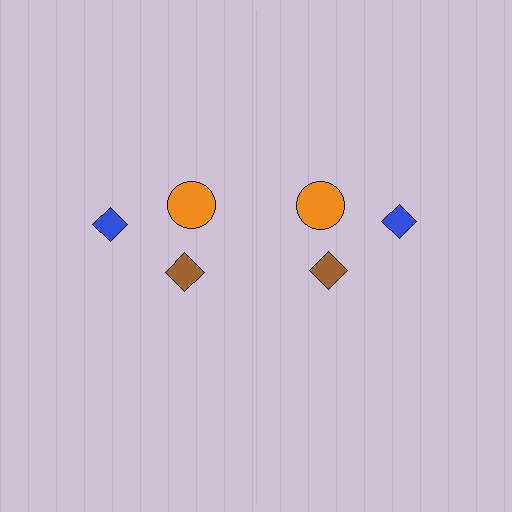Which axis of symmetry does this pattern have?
The pattern has a vertical axis of symmetry running through the center of the image.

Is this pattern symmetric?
Yes, this pattern has bilateral (reflection) symmetry.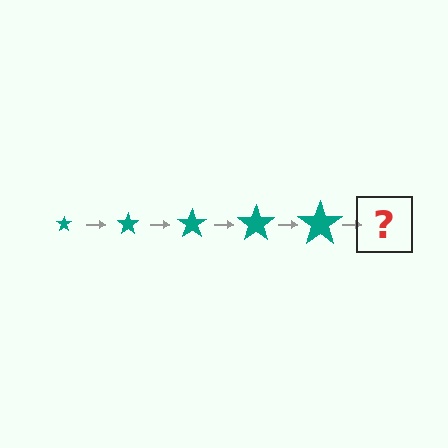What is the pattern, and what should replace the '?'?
The pattern is that the star gets progressively larger each step. The '?' should be a teal star, larger than the previous one.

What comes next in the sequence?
The next element should be a teal star, larger than the previous one.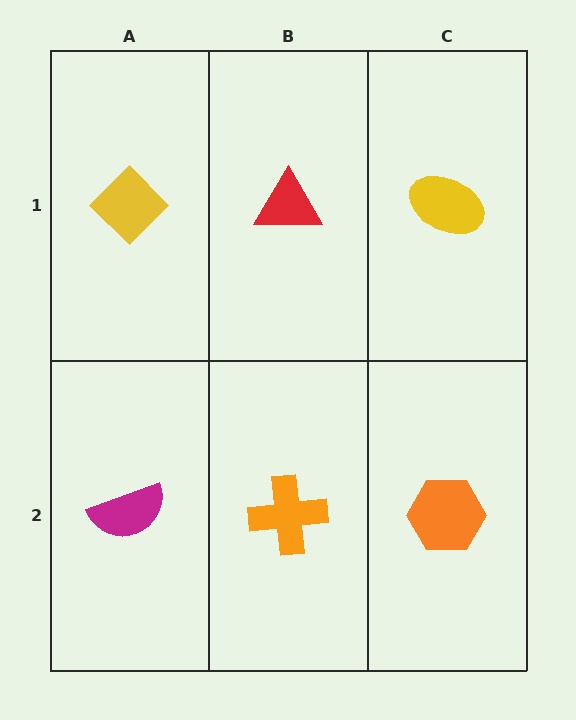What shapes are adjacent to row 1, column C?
An orange hexagon (row 2, column C), a red triangle (row 1, column B).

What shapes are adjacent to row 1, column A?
A magenta semicircle (row 2, column A), a red triangle (row 1, column B).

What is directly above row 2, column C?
A yellow ellipse.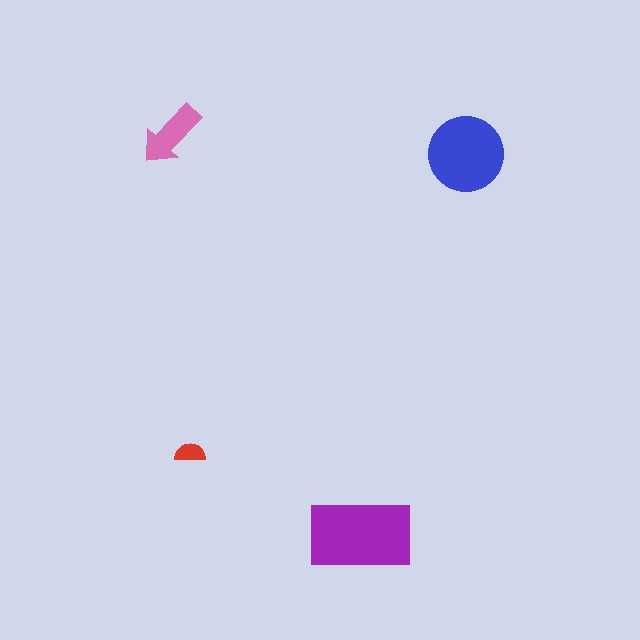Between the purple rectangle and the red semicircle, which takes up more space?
The purple rectangle.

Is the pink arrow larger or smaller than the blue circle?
Smaller.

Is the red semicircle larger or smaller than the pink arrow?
Smaller.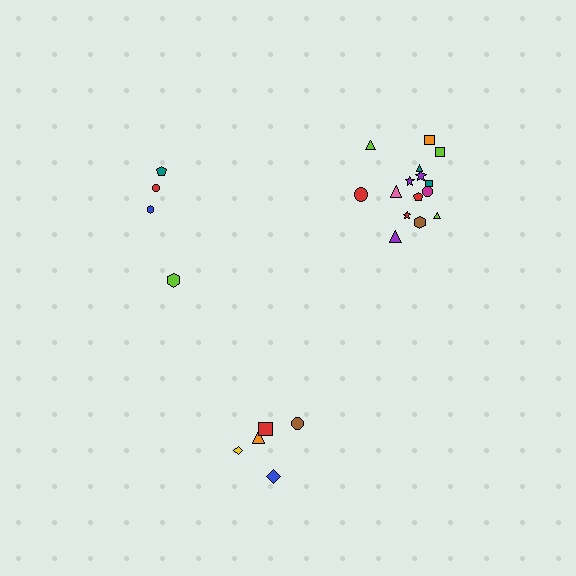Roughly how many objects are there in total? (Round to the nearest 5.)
Roughly 25 objects in total.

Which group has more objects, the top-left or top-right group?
The top-right group.